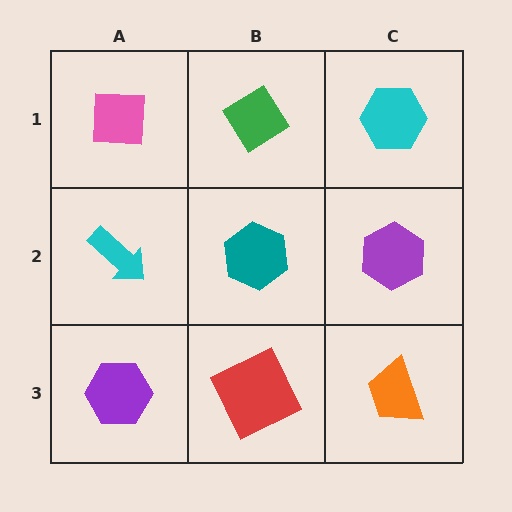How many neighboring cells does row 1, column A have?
2.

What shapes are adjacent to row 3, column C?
A purple hexagon (row 2, column C), a red square (row 3, column B).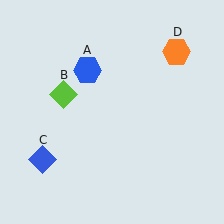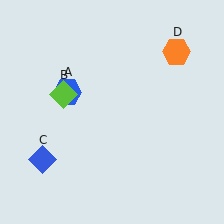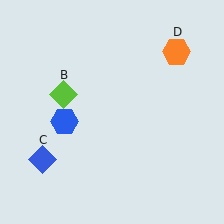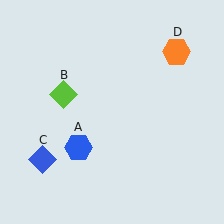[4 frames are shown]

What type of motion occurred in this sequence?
The blue hexagon (object A) rotated counterclockwise around the center of the scene.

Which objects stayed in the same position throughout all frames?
Lime diamond (object B) and blue diamond (object C) and orange hexagon (object D) remained stationary.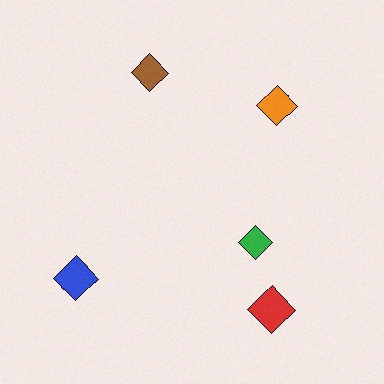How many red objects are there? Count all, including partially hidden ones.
There is 1 red object.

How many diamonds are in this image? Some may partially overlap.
There are 5 diamonds.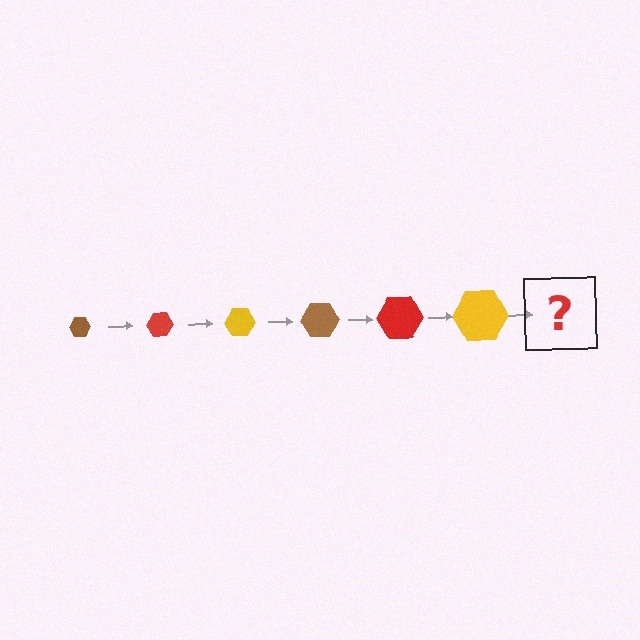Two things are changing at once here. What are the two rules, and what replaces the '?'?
The two rules are that the hexagon grows larger each step and the color cycles through brown, red, and yellow. The '?' should be a brown hexagon, larger than the previous one.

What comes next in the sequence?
The next element should be a brown hexagon, larger than the previous one.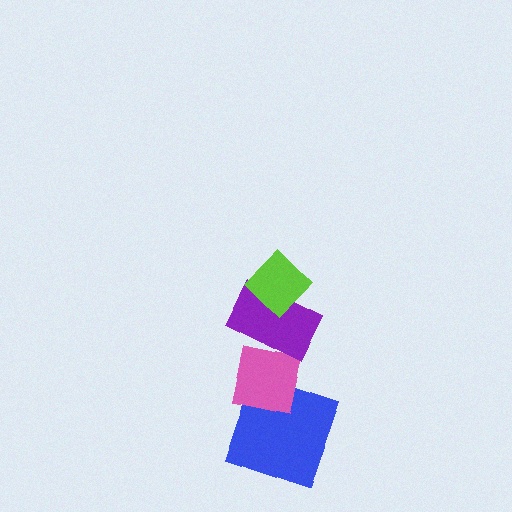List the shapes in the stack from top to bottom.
From top to bottom: the lime diamond, the purple rectangle, the pink square, the blue square.